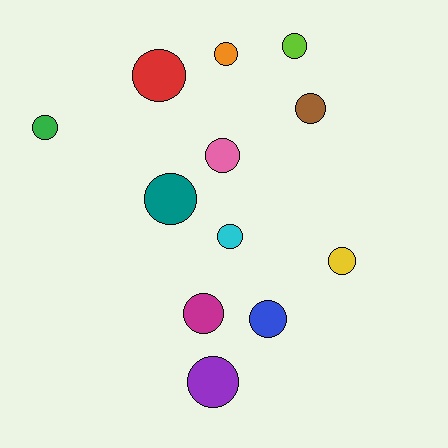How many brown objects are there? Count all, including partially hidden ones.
There is 1 brown object.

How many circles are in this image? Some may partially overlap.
There are 12 circles.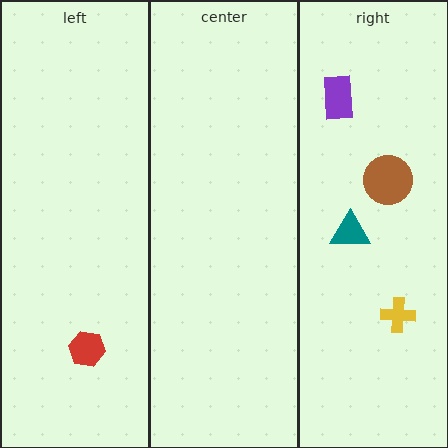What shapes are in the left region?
The red hexagon.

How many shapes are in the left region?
1.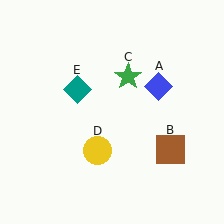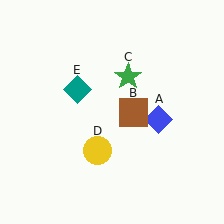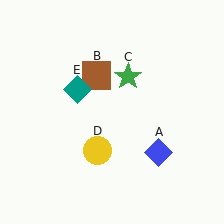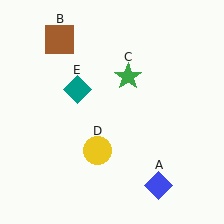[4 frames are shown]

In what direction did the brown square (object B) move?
The brown square (object B) moved up and to the left.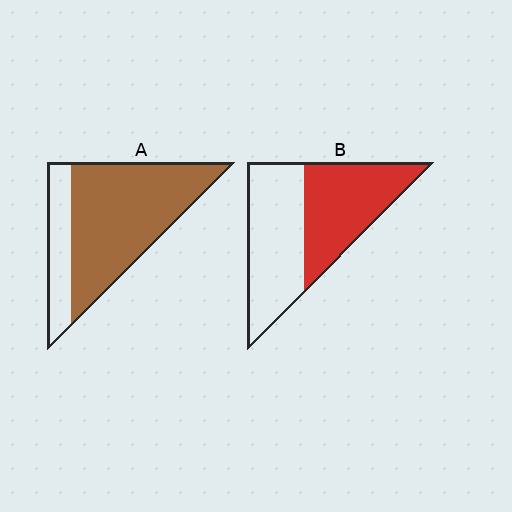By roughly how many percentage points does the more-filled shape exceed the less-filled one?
By roughly 30 percentage points (A over B).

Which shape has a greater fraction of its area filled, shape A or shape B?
Shape A.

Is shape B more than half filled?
Roughly half.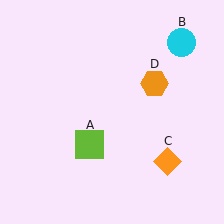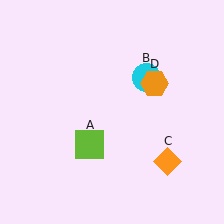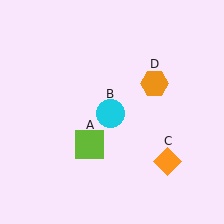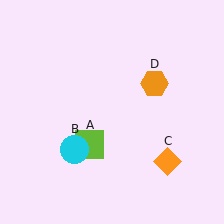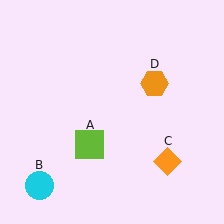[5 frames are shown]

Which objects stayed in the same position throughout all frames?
Lime square (object A) and orange diamond (object C) and orange hexagon (object D) remained stationary.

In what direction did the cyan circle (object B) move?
The cyan circle (object B) moved down and to the left.